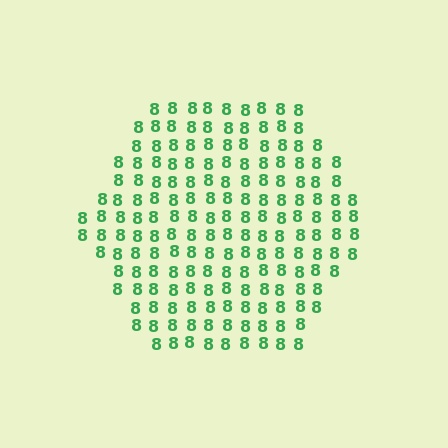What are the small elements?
The small elements are digit 8's.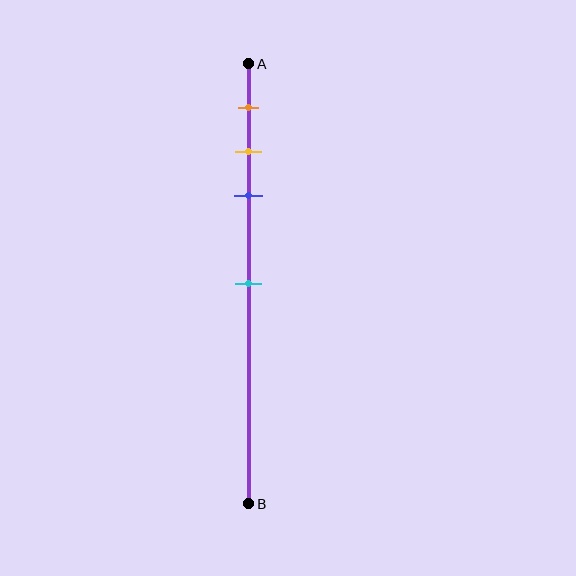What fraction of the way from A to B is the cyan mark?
The cyan mark is approximately 50% (0.5) of the way from A to B.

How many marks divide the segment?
There are 4 marks dividing the segment.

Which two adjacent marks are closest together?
The yellow and blue marks are the closest adjacent pair.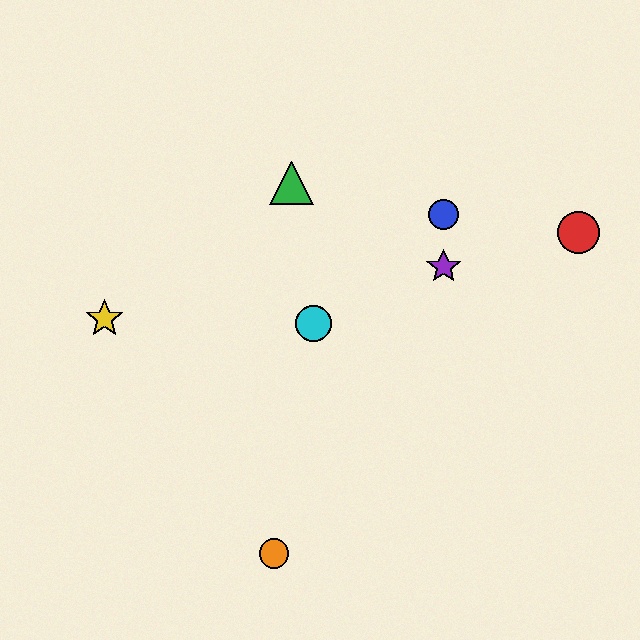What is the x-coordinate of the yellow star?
The yellow star is at x≈104.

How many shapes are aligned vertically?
2 shapes (the blue circle, the purple star) are aligned vertically.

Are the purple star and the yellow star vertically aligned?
No, the purple star is at x≈444 and the yellow star is at x≈104.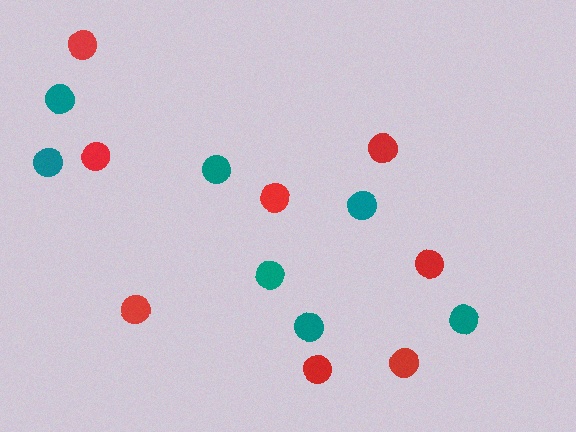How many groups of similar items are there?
There are 2 groups: one group of red circles (8) and one group of teal circles (7).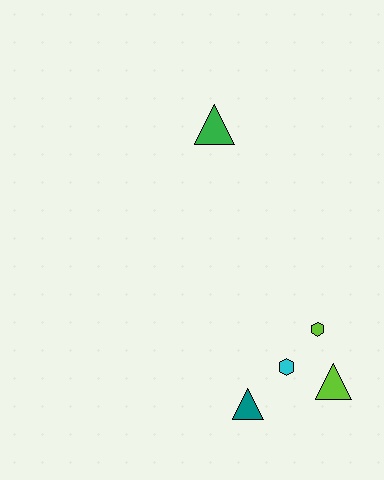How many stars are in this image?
There are no stars.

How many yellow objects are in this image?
There are no yellow objects.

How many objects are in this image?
There are 5 objects.